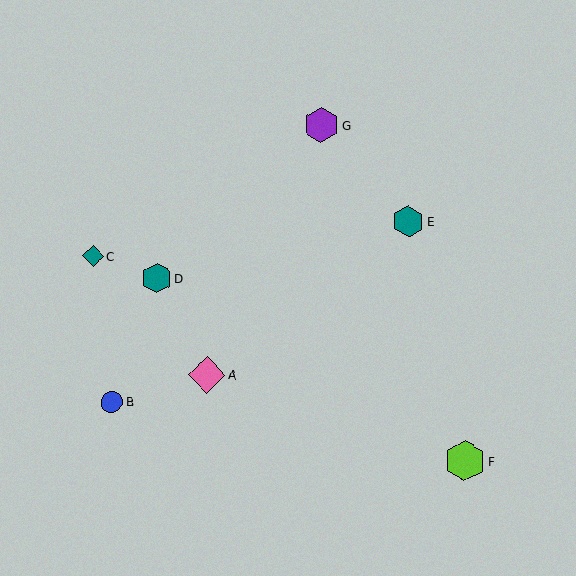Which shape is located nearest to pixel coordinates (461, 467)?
The lime hexagon (labeled F) at (465, 461) is nearest to that location.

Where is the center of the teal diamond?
The center of the teal diamond is at (93, 256).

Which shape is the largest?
The lime hexagon (labeled F) is the largest.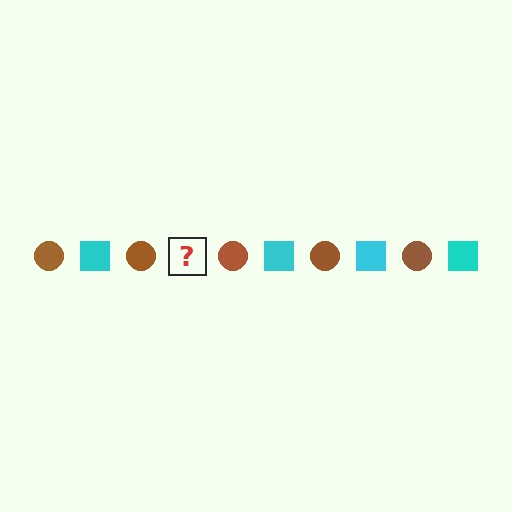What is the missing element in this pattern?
The missing element is a cyan square.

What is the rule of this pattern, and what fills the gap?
The rule is that the pattern alternates between brown circle and cyan square. The gap should be filled with a cyan square.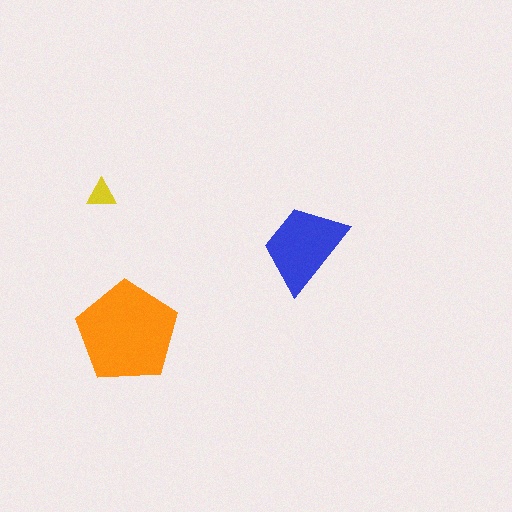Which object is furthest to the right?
The blue trapezoid is rightmost.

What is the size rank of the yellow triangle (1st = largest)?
3rd.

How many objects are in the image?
There are 3 objects in the image.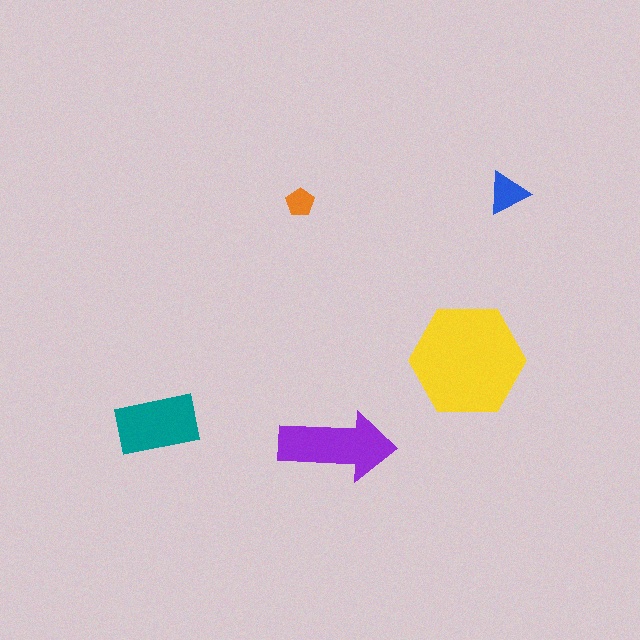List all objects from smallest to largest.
The orange pentagon, the blue triangle, the teal rectangle, the purple arrow, the yellow hexagon.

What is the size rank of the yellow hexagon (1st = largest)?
1st.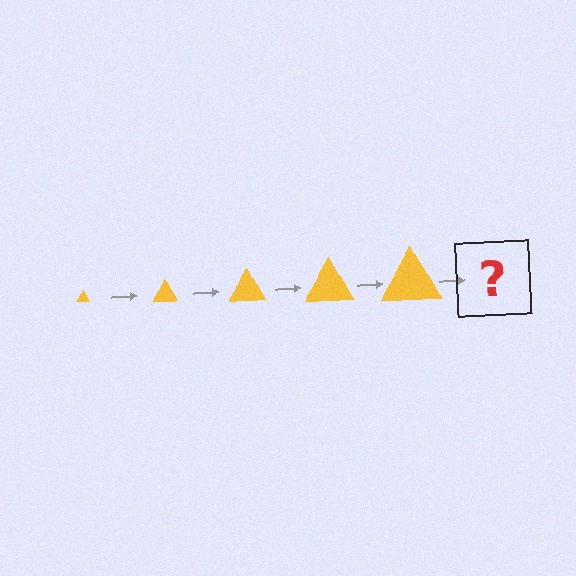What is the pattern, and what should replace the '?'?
The pattern is that the triangle gets progressively larger each step. The '?' should be a yellow triangle, larger than the previous one.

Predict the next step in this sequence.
The next step is a yellow triangle, larger than the previous one.